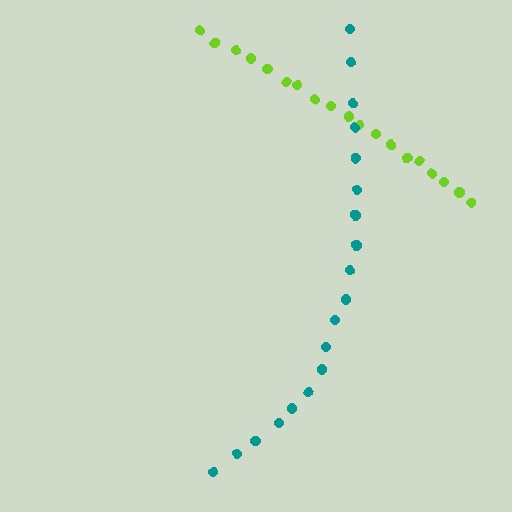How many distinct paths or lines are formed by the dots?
There are 2 distinct paths.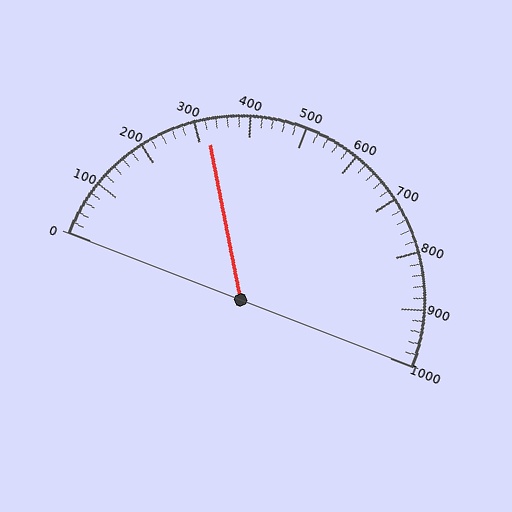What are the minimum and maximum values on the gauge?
The gauge ranges from 0 to 1000.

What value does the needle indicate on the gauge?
The needle indicates approximately 320.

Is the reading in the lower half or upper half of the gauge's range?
The reading is in the lower half of the range (0 to 1000).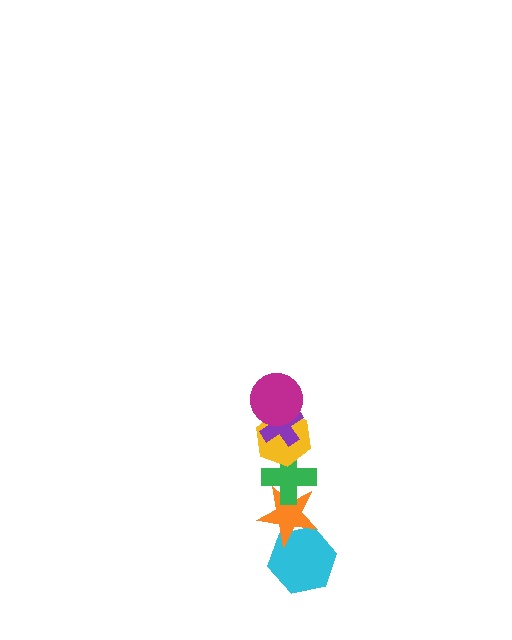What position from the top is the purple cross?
The purple cross is 2nd from the top.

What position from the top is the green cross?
The green cross is 4th from the top.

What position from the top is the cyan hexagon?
The cyan hexagon is 6th from the top.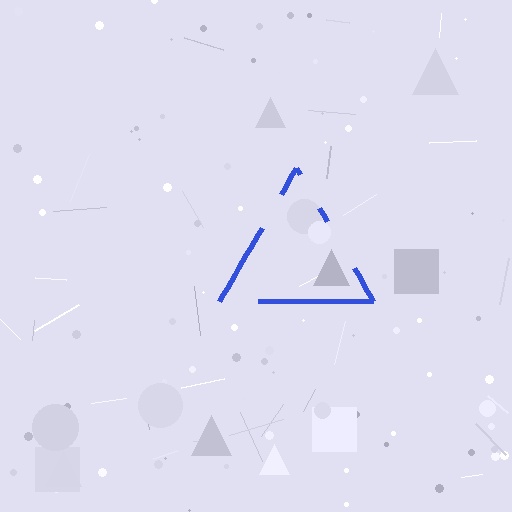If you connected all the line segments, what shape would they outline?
They would outline a triangle.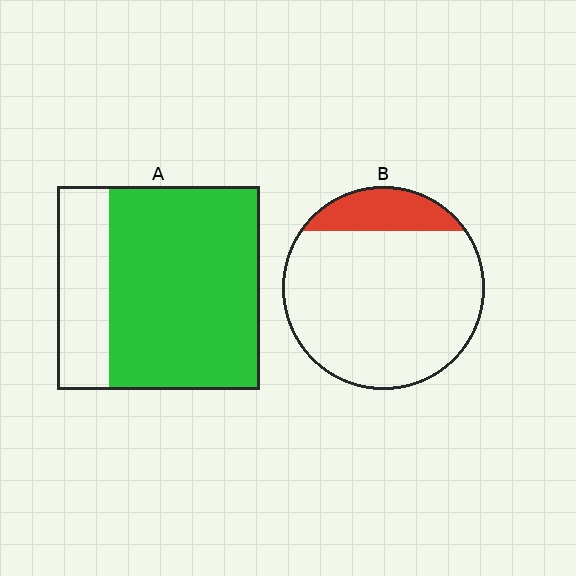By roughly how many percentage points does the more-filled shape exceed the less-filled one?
By roughly 60 percentage points (A over B).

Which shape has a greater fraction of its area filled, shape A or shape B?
Shape A.